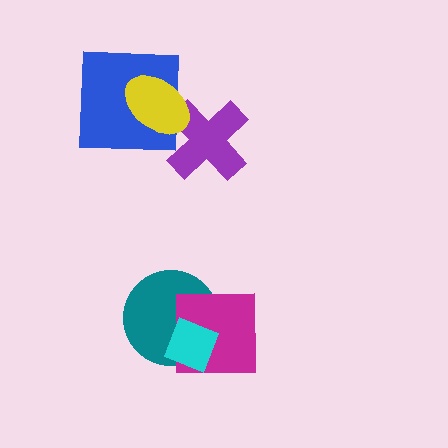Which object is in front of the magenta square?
The cyan diamond is in front of the magenta square.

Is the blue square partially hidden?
Yes, it is partially covered by another shape.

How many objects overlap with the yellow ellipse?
2 objects overlap with the yellow ellipse.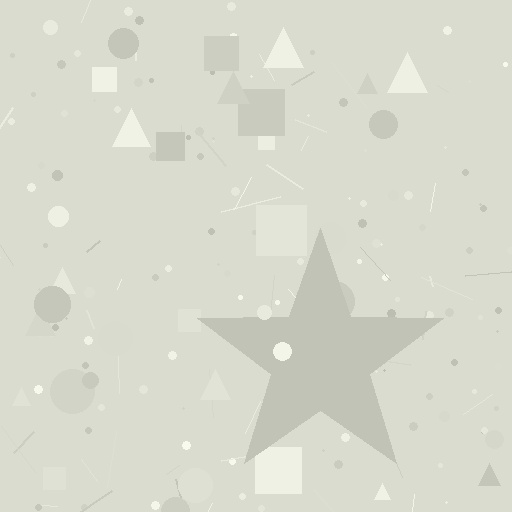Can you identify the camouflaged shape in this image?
The camouflaged shape is a star.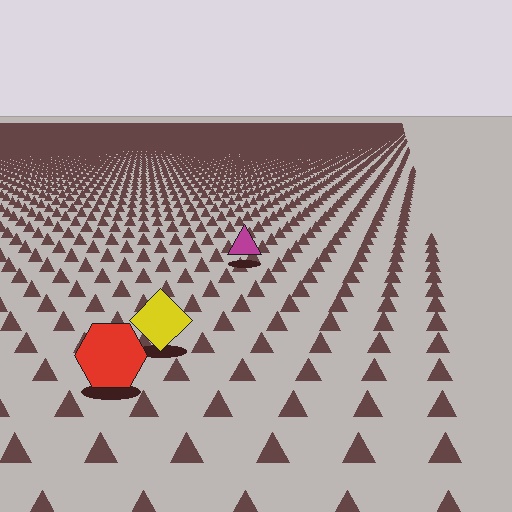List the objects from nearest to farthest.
From nearest to farthest: the red hexagon, the yellow diamond, the magenta triangle.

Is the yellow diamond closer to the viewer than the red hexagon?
No. The red hexagon is closer — you can tell from the texture gradient: the ground texture is coarser near it.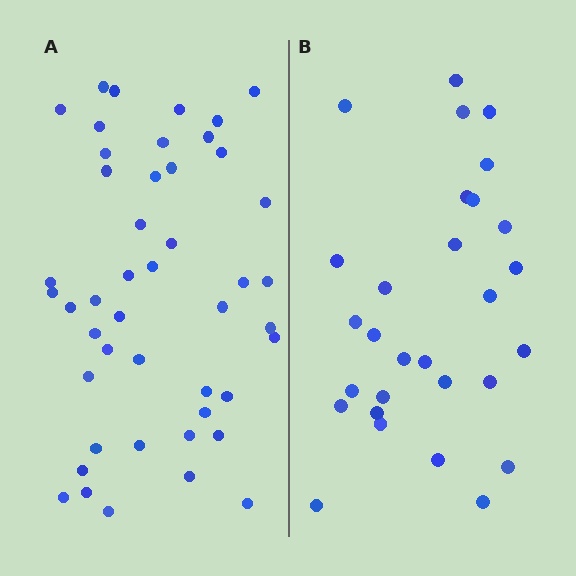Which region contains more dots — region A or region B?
Region A (the left region) has more dots.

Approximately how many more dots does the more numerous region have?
Region A has approximately 15 more dots than region B.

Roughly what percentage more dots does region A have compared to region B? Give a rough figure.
About 60% more.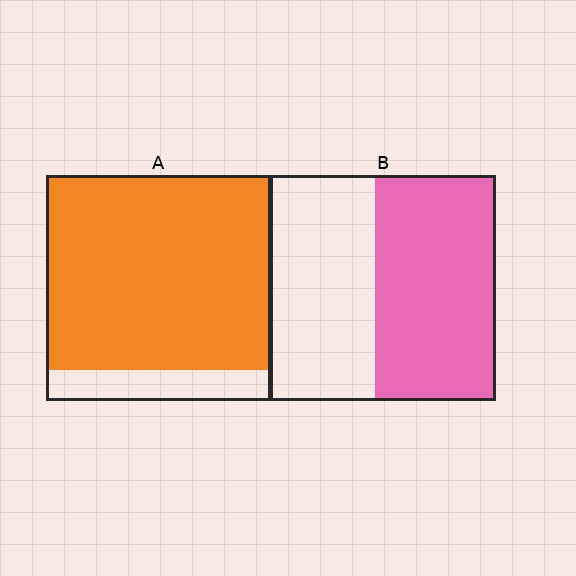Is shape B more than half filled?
Roughly half.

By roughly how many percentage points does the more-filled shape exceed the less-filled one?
By roughly 35 percentage points (A over B).